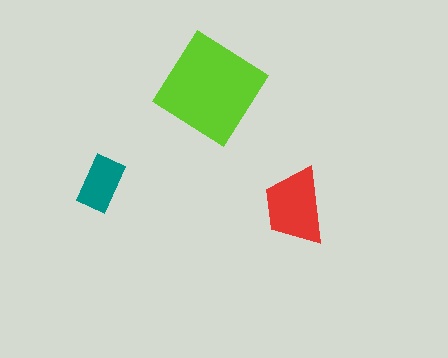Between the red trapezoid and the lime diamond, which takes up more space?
The lime diamond.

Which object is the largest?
The lime diamond.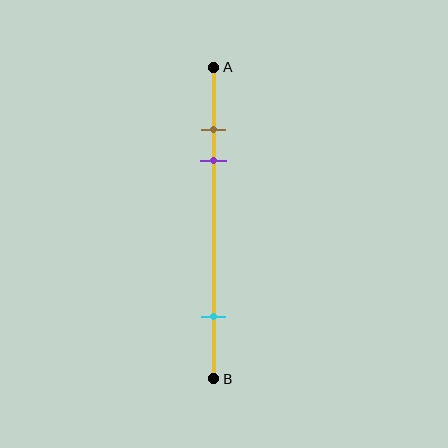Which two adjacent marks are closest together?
The brown and purple marks are the closest adjacent pair.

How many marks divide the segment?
There are 3 marks dividing the segment.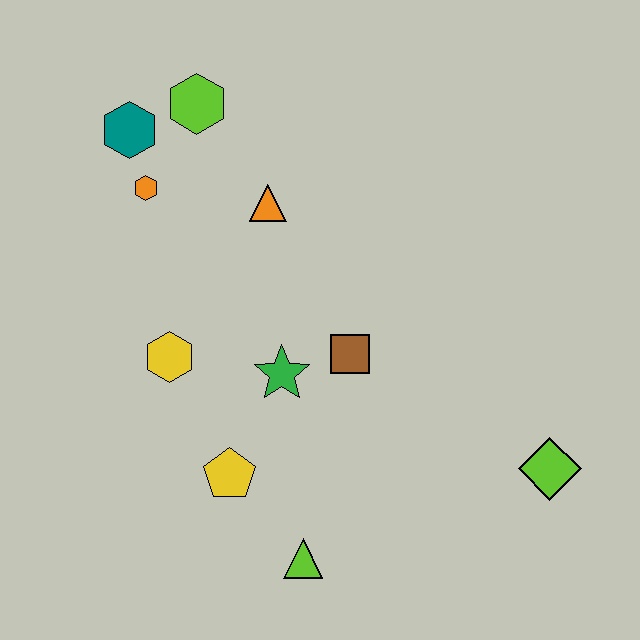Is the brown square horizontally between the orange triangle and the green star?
No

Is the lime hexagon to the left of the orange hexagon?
No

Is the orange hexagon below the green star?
No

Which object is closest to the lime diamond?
The brown square is closest to the lime diamond.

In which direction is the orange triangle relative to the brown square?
The orange triangle is above the brown square.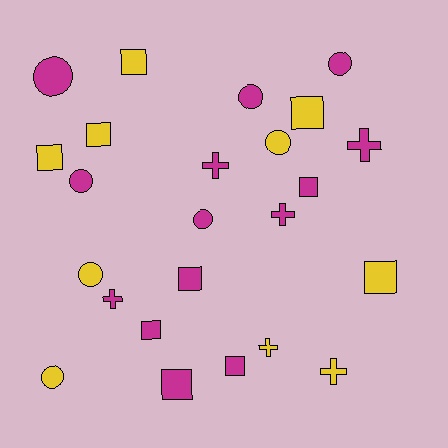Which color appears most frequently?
Magenta, with 14 objects.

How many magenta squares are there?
There are 5 magenta squares.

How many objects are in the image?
There are 24 objects.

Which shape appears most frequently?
Square, with 10 objects.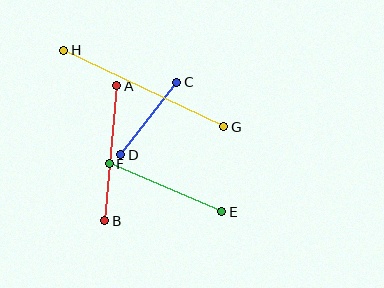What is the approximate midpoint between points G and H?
The midpoint is at approximately (144, 89) pixels.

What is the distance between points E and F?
The distance is approximately 122 pixels.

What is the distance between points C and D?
The distance is approximately 92 pixels.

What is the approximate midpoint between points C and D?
The midpoint is at approximately (149, 119) pixels.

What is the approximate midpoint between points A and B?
The midpoint is at approximately (111, 153) pixels.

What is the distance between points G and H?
The distance is approximately 178 pixels.